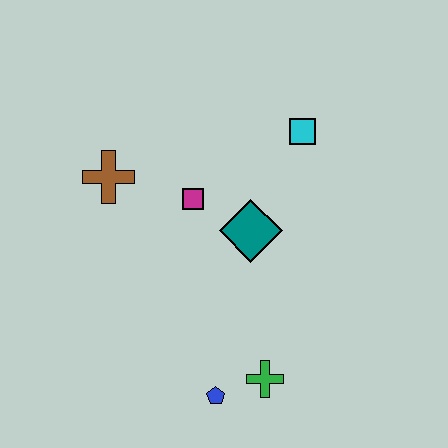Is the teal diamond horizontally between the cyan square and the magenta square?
Yes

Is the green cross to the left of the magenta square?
No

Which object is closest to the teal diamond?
The magenta square is closest to the teal diamond.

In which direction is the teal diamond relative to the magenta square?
The teal diamond is to the right of the magenta square.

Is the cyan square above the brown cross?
Yes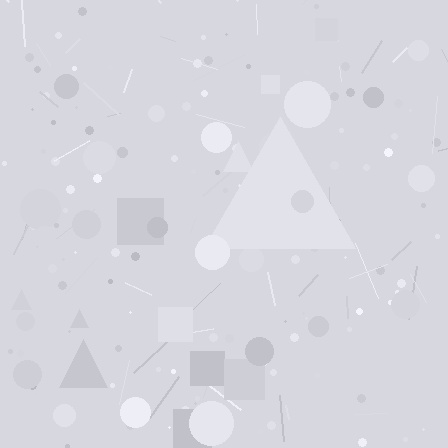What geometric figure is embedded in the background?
A triangle is embedded in the background.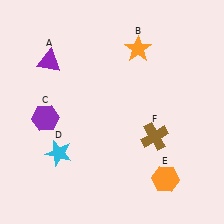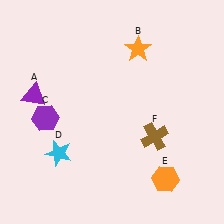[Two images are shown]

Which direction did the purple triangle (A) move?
The purple triangle (A) moved down.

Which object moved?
The purple triangle (A) moved down.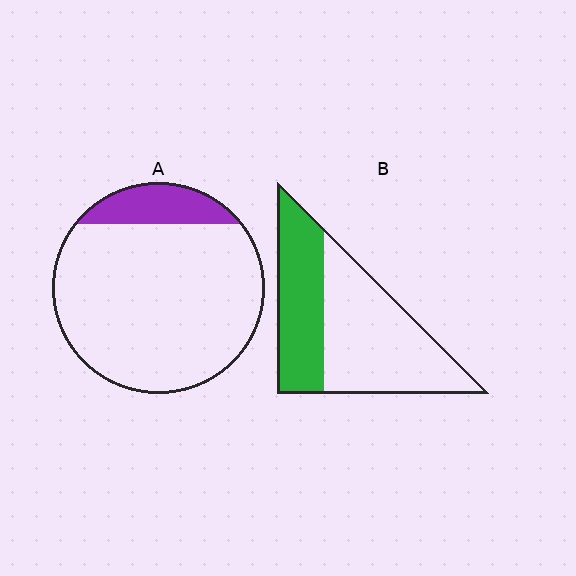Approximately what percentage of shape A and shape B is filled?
A is approximately 15% and B is approximately 40%.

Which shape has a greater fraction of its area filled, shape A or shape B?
Shape B.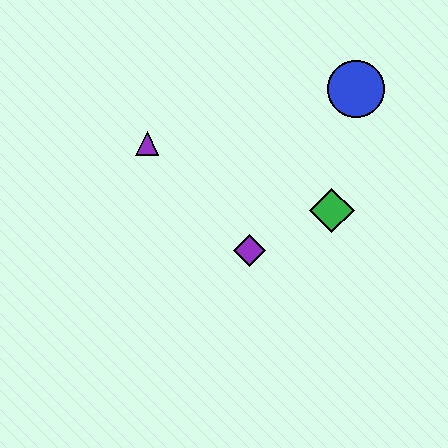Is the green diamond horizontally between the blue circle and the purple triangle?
Yes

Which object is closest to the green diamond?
The purple diamond is closest to the green diamond.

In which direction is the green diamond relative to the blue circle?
The green diamond is below the blue circle.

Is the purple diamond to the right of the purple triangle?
Yes